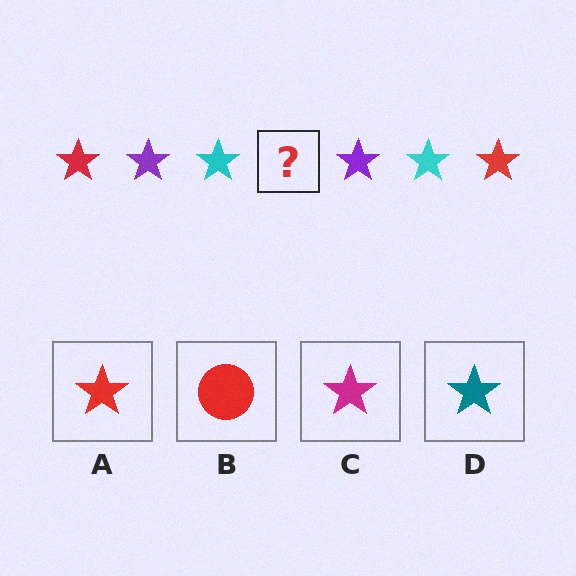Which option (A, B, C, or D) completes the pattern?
A.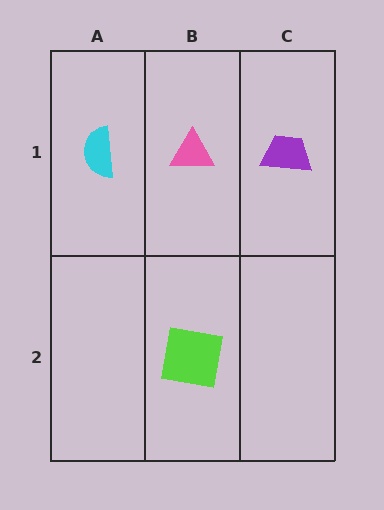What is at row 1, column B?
A pink triangle.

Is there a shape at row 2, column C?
No, that cell is empty.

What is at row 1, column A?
A cyan semicircle.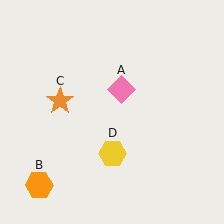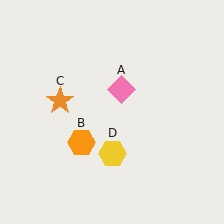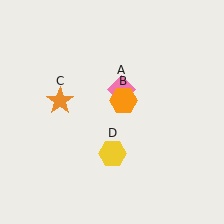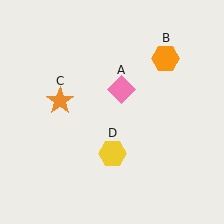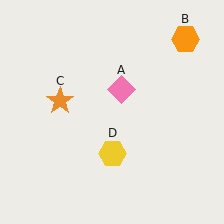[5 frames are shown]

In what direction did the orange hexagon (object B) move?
The orange hexagon (object B) moved up and to the right.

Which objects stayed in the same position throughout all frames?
Pink diamond (object A) and orange star (object C) and yellow hexagon (object D) remained stationary.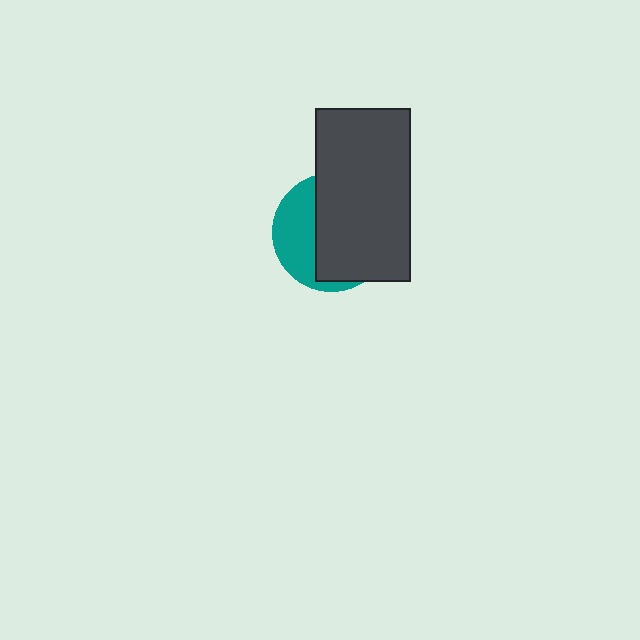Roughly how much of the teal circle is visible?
A small part of it is visible (roughly 37%).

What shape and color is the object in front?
The object in front is a dark gray rectangle.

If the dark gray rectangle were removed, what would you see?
You would see the complete teal circle.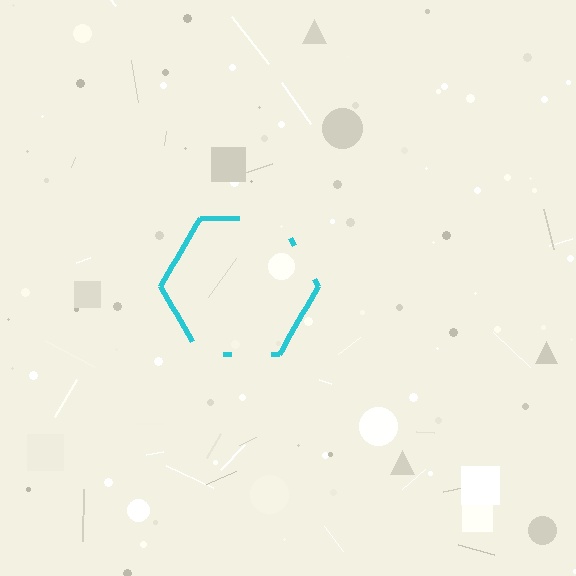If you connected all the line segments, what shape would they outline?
They would outline a hexagon.